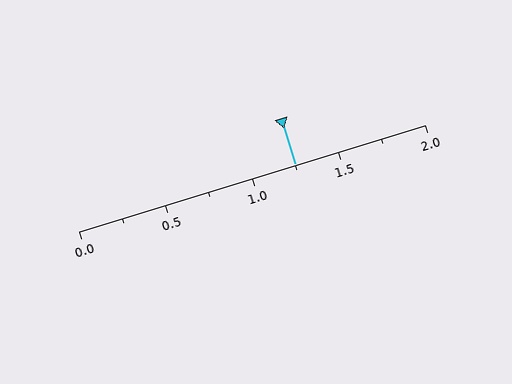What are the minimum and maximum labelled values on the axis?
The axis runs from 0.0 to 2.0.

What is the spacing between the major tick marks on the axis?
The major ticks are spaced 0.5 apart.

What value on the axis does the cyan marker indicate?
The marker indicates approximately 1.25.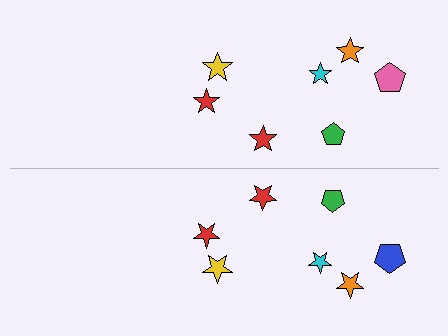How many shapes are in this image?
There are 14 shapes in this image.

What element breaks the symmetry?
The blue pentagon on the bottom side breaks the symmetry — its mirror counterpart is pink.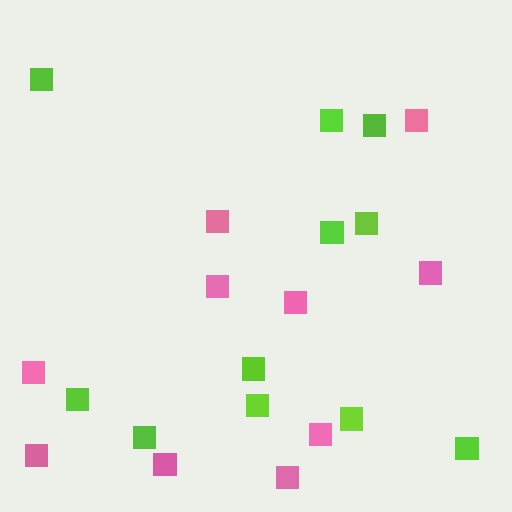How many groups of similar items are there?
There are 2 groups: one group of pink squares (10) and one group of lime squares (11).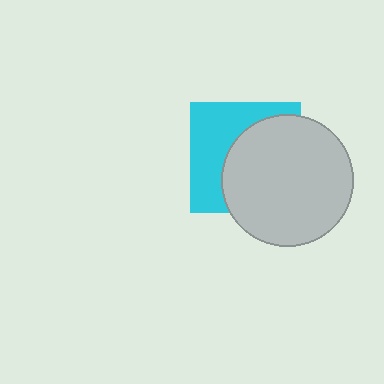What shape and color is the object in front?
The object in front is a light gray circle.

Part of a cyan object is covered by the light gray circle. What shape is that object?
It is a square.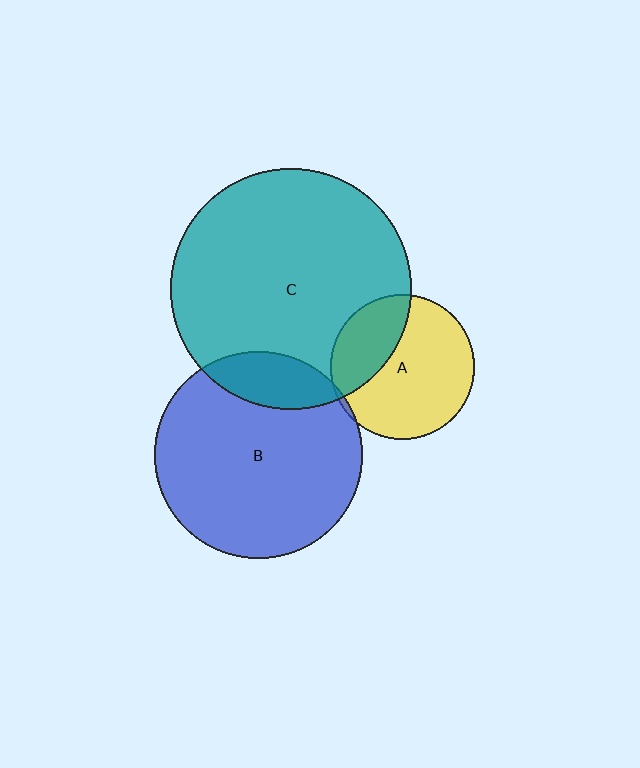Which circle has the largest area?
Circle C (teal).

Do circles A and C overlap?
Yes.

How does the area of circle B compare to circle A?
Approximately 2.1 times.